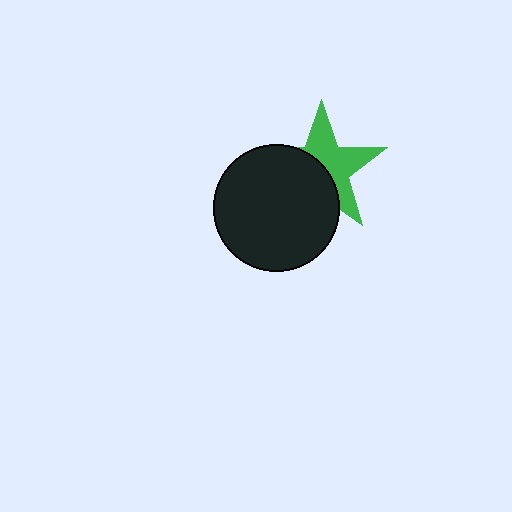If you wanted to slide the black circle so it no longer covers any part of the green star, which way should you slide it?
Slide it toward the lower-left — that is the most direct way to separate the two shapes.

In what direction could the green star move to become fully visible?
The green star could move toward the upper-right. That would shift it out from behind the black circle entirely.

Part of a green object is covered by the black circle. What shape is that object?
It is a star.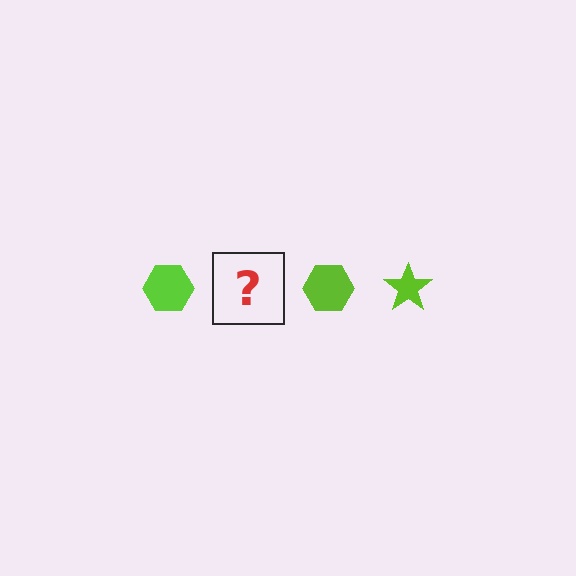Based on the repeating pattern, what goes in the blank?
The blank should be a lime star.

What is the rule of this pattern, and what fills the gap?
The rule is that the pattern cycles through hexagon, star shapes in lime. The gap should be filled with a lime star.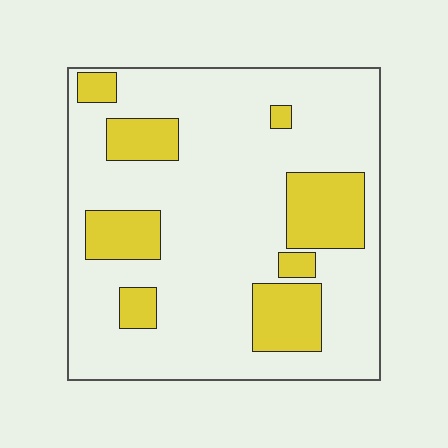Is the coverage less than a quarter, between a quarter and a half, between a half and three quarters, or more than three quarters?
Less than a quarter.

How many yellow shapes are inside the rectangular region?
8.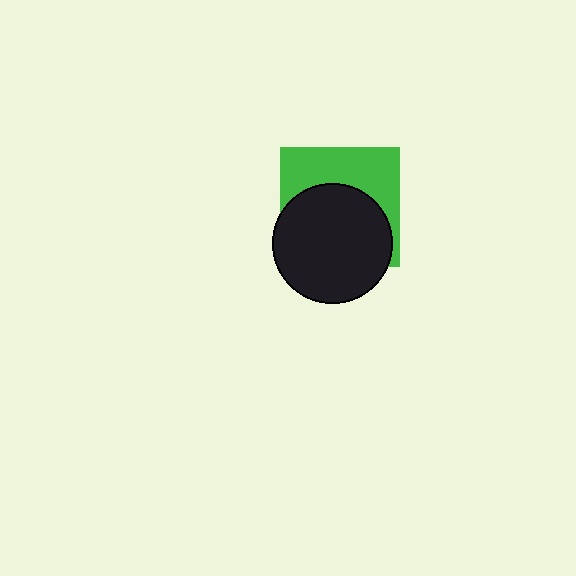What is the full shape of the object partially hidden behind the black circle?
The partially hidden object is a green square.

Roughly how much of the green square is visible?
A small part of it is visible (roughly 42%).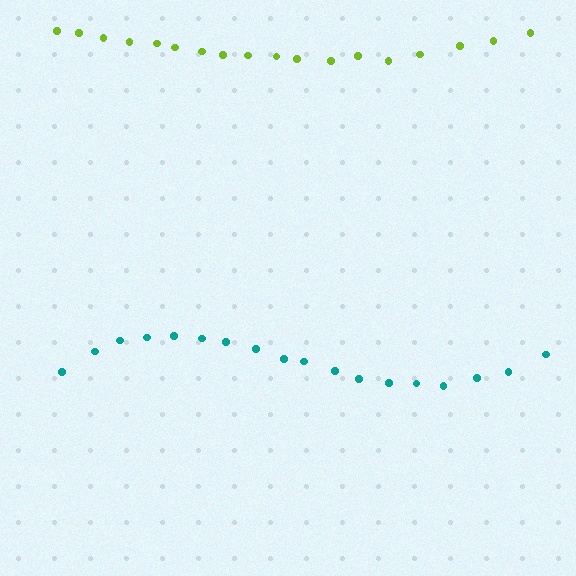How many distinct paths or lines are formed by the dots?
There are 2 distinct paths.